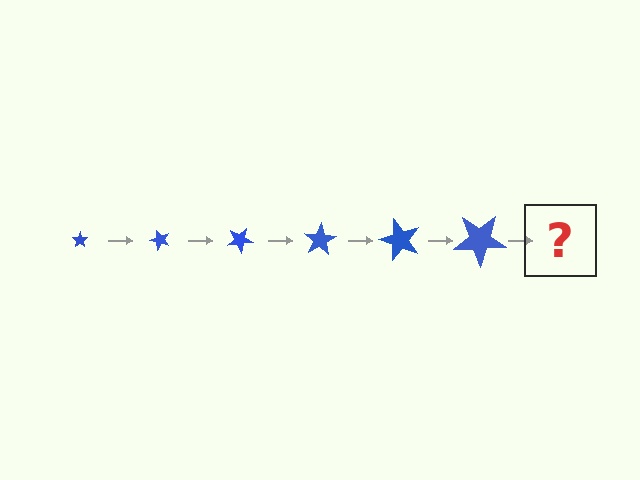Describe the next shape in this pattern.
It should be a star, larger than the previous one and rotated 300 degrees from the start.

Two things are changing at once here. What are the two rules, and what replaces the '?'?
The two rules are that the star grows larger each step and it rotates 50 degrees each step. The '?' should be a star, larger than the previous one and rotated 300 degrees from the start.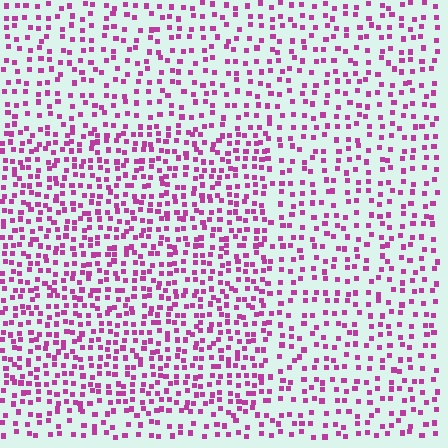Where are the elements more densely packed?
The elements are more densely packed inside the rectangle boundary.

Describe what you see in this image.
The image contains small magenta elements arranged at two different densities. A rectangle-shaped region is visible where the elements are more densely packed than the surrounding area.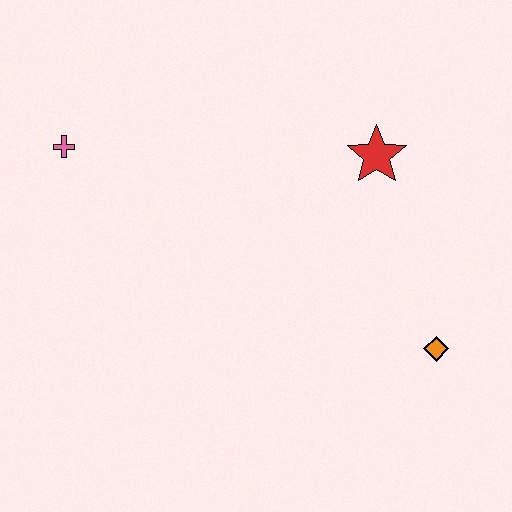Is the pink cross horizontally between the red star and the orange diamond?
No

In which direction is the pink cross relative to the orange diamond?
The pink cross is to the left of the orange diamond.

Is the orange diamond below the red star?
Yes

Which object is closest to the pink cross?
The red star is closest to the pink cross.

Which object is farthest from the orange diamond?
The pink cross is farthest from the orange diamond.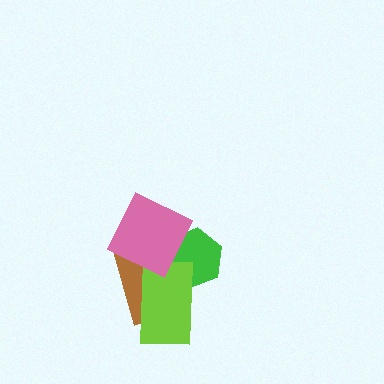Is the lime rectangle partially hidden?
Yes, it is partially covered by another shape.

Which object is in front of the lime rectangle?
The pink diamond is in front of the lime rectangle.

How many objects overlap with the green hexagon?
3 objects overlap with the green hexagon.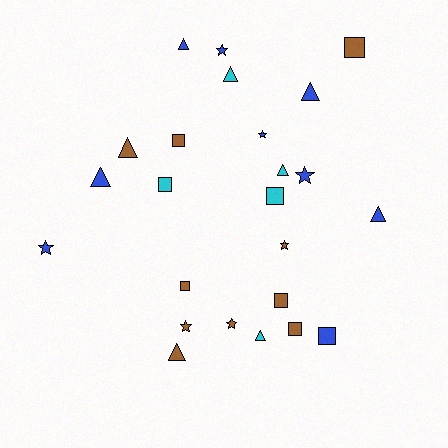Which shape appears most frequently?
Triangle, with 9 objects.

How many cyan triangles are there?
There are 3 cyan triangles.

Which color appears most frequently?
Brown, with 10 objects.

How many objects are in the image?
There are 24 objects.